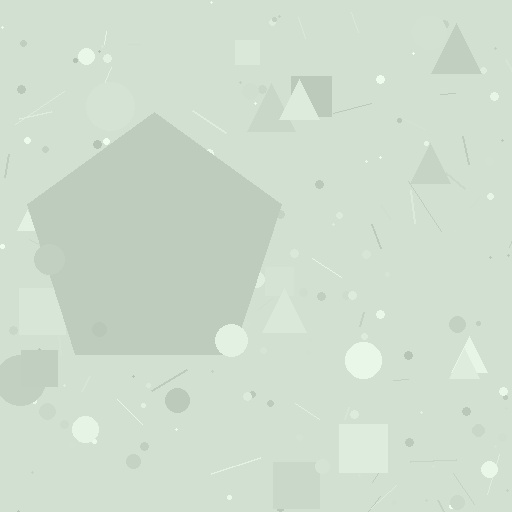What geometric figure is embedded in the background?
A pentagon is embedded in the background.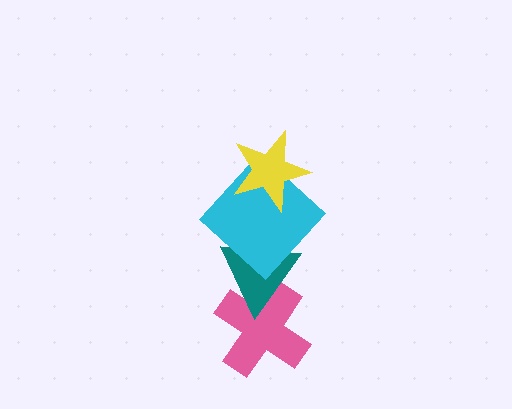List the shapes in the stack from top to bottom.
From top to bottom: the yellow star, the cyan diamond, the teal triangle, the pink cross.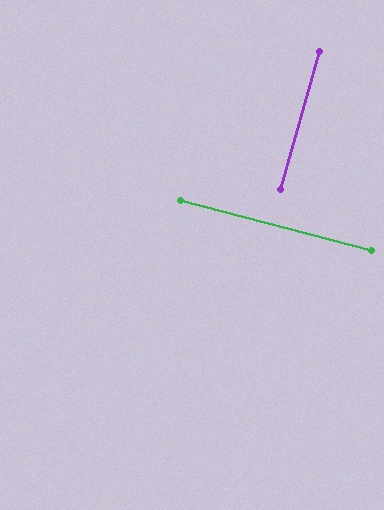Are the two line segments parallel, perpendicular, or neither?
Perpendicular — they meet at approximately 89°.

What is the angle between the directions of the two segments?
Approximately 89 degrees.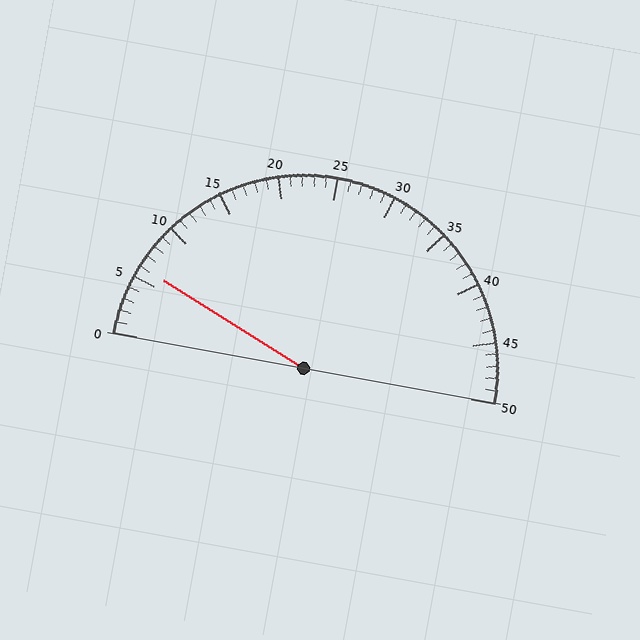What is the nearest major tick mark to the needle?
The nearest major tick mark is 5.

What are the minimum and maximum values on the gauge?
The gauge ranges from 0 to 50.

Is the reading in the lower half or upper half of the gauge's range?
The reading is in the lower half of the range (0 to 50).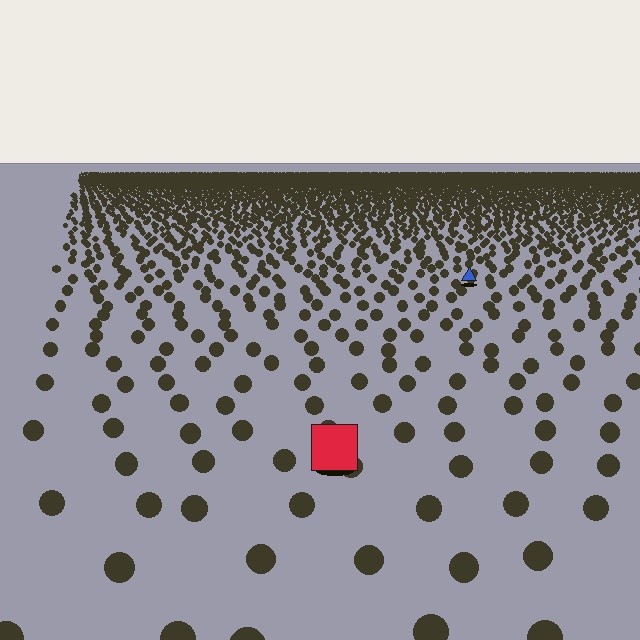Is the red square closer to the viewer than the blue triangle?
Yes. The red square is closer — you can tell from the texture gradient: the ground texture is coarser near it.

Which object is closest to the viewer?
The red square is closest. The texture marks near it are larger and more spread out.